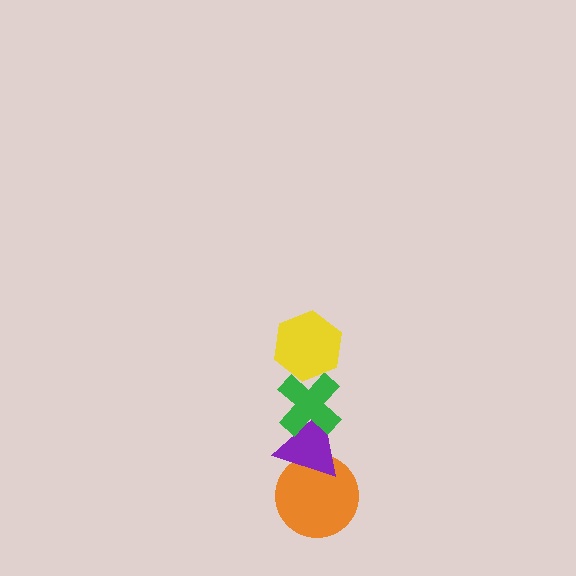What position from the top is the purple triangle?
The purple triangle is 3rd from the top.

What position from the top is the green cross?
The green cross is 2nd from the top.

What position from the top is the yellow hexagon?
The yellow hexagon is 1st from the top.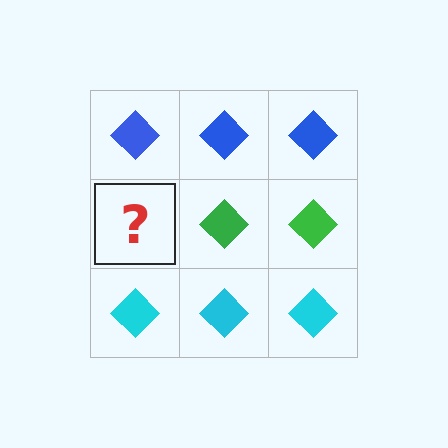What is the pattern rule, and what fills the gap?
The rule is that each row has a consistent color. The gap should be filled with a green diamond.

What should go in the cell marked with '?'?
The missing cell should contain a green diamond.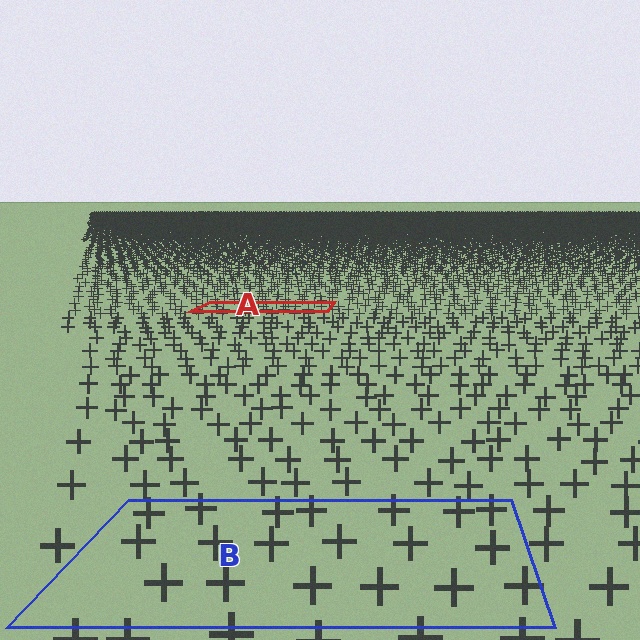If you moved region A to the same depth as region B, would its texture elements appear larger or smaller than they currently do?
They would appear larger. At a closer depth, the same texture elements are projected at a bigger on-screen size.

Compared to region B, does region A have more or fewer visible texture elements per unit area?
Region A has more texture elements per unit area — they are packed more densely because it is farther away.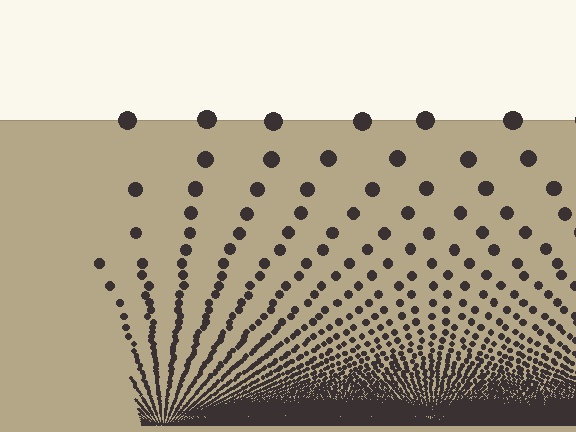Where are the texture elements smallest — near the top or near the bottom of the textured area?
Near the bottom.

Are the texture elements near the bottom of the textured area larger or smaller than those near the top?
Smaller. The gradient is inverted — elements near the bottom are smaller and denser.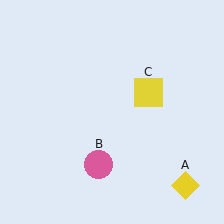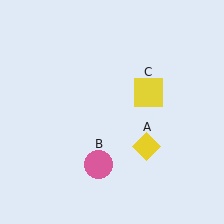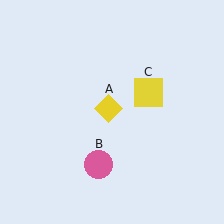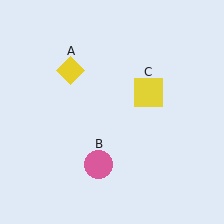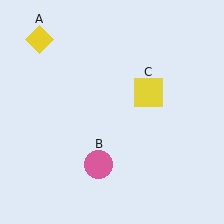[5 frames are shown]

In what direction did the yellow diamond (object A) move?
The yellow diamond (object A) moved up and to the left.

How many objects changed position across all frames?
1 object changed position: yellow diamond (object A).